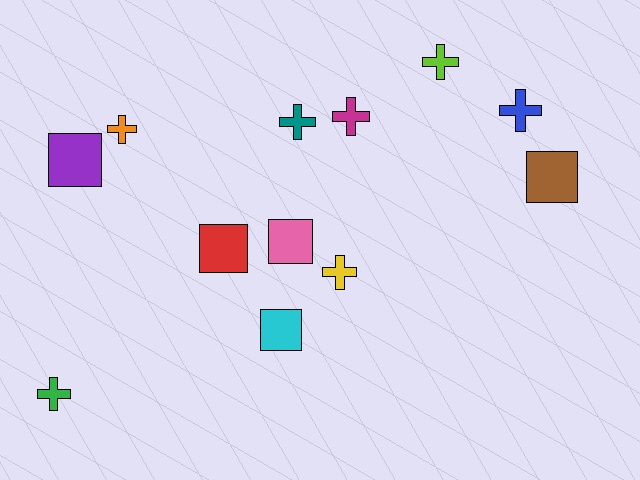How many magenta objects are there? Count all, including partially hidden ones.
There is 1 magenta object.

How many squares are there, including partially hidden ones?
There are 5 squares.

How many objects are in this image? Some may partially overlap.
There are 12 objects.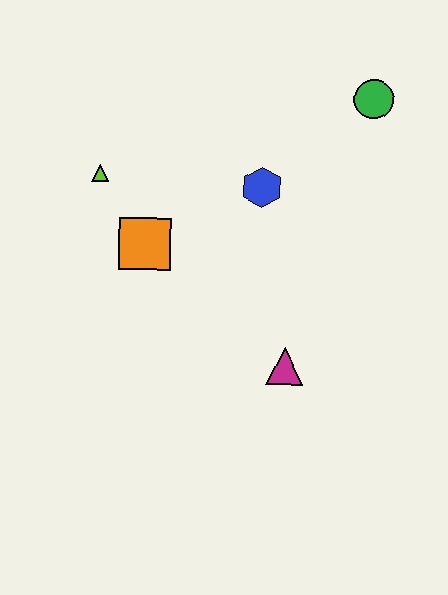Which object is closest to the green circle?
The blue hexagon is closest to the green circle.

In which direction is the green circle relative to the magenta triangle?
The green circle is above the magenta triangle.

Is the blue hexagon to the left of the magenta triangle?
Yes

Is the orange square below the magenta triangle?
No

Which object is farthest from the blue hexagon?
The magenta triangle is farthest from the blue hexagon.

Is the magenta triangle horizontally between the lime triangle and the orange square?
No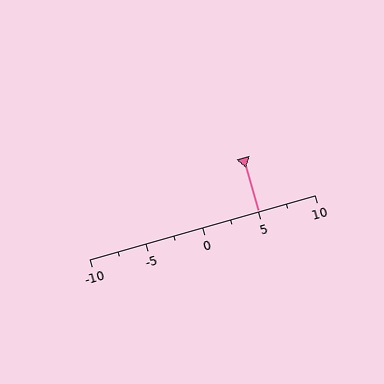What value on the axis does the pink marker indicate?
The marker indicates approximately 5.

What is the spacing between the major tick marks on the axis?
The major ticks are spaced 5 apart.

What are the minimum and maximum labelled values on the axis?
The axis runs from -10 to 10.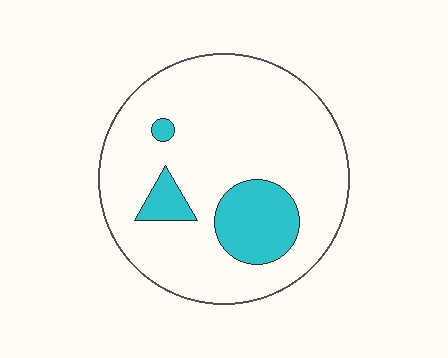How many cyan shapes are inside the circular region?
3.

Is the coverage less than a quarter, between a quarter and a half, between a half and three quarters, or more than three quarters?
Less than a quarter.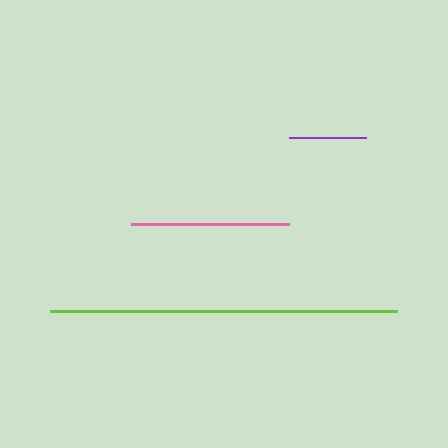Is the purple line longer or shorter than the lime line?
The lime line is longer than the purple line.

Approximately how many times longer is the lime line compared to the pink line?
The lime line is approximately 2.2 times the length of the pink line.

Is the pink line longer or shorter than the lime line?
The lime line is longer than the pink line.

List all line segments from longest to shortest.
From longest to shortest: lime, pink, purple.